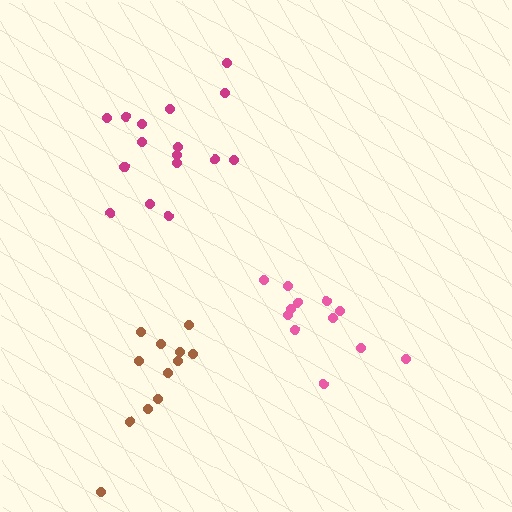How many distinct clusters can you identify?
There are 3 distinct clusters.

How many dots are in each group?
Group 1: 12 dots, Group 2: 12 dots, Group 3: 16 dots (40 total).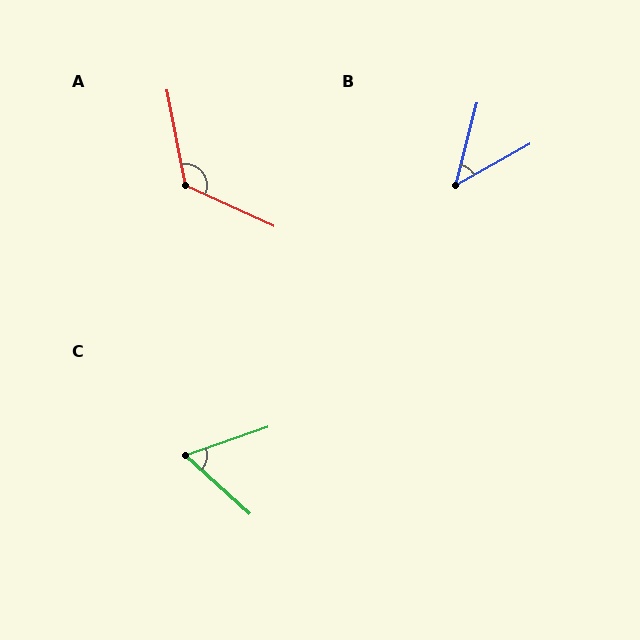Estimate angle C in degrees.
Approximately 61 degrees.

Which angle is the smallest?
B, at approximately 46 degrees.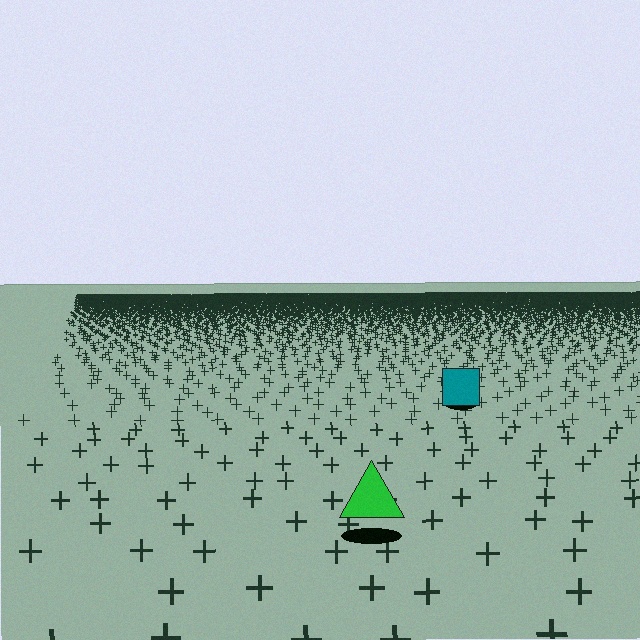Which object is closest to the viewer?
The green triangle is closest. The texture marks near it are larger and more spread out.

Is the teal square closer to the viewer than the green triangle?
No. The green triangle is closer — you can tell from the texture gradient: the ground texture is coarser near it.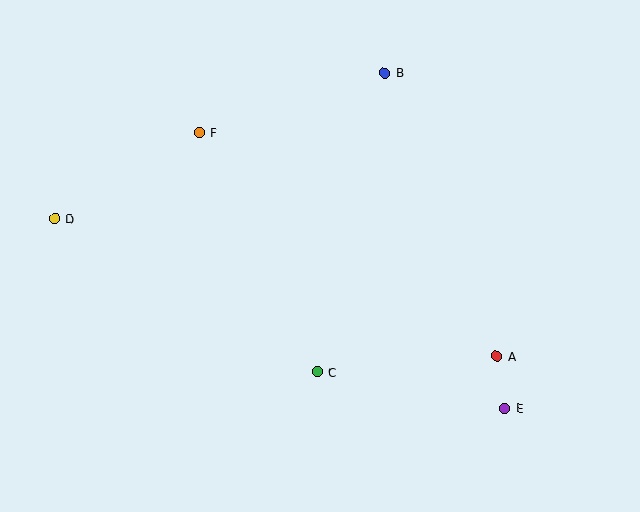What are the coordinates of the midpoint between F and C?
The midpoint between F and C is at (258, 252).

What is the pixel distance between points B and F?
The distance between B and F is 194 pixels.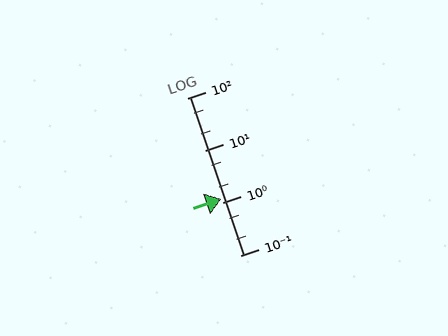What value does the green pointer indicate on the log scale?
The pointer indicates approximately 1.2.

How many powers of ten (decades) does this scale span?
The scale spans 3 decades, from 0.1 to 100.